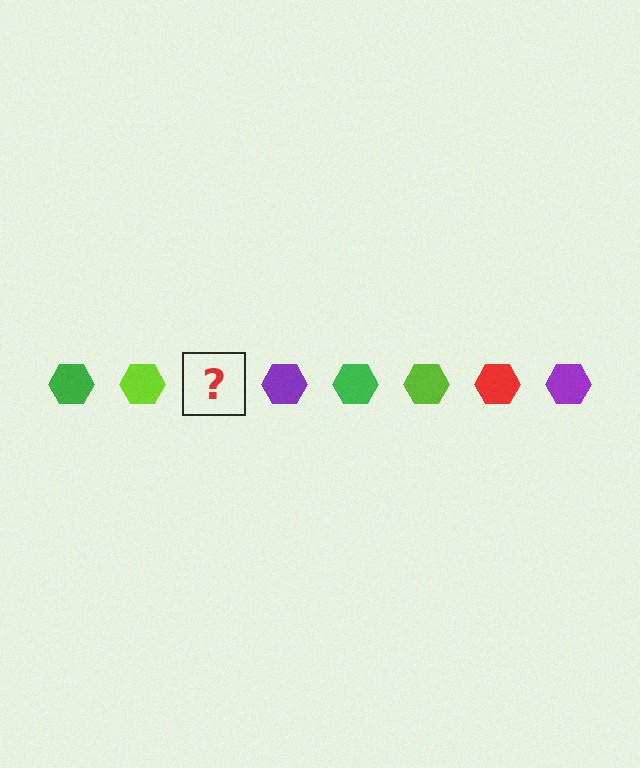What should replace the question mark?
The question mark should be replaced with a red hexagon.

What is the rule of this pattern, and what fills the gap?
The rule is that the pattern cycles through green, lime, red, purple hexagons. The gap should be filled with a red hexagon.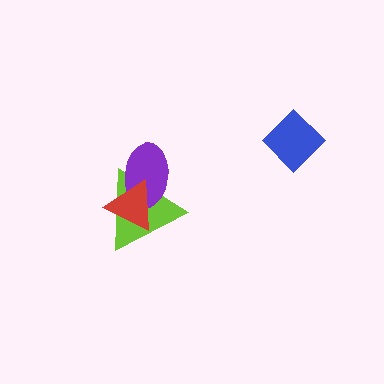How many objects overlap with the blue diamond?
0 objects overlap with the blue diamond.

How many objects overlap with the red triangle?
2 objects overlap with the red triangle.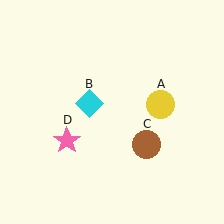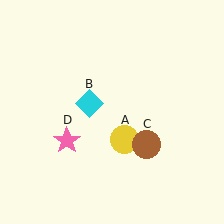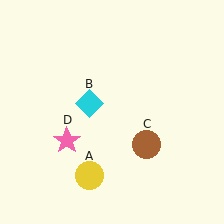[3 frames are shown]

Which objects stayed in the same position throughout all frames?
Cyan diamond (object B) and brown circle (object C) and pink star (object D) remained stationary.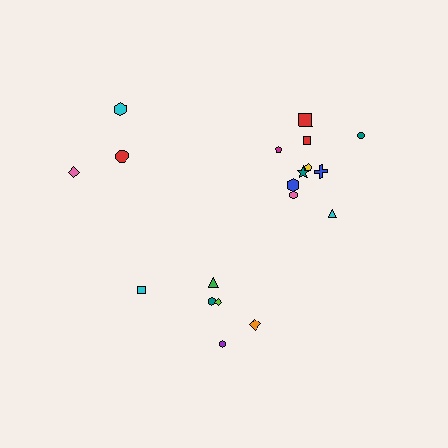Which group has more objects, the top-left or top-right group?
The top-right group.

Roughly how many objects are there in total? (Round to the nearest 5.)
Roughly 20 objects in total.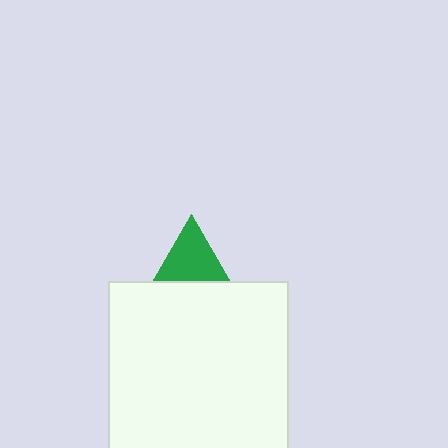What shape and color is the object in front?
The object in front is a white square.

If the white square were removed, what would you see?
You would see the complete green triangle.